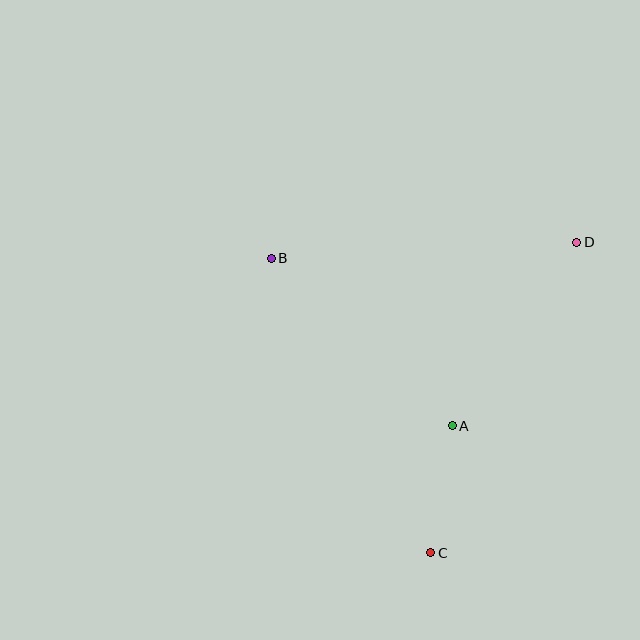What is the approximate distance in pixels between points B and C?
The distance between B and C is approximately 335 pixels.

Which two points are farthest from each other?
Points C and D are farthest from each other.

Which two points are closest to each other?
Points A and C are closest to each other.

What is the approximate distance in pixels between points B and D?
The distance between B and D is approximately 306 pixels.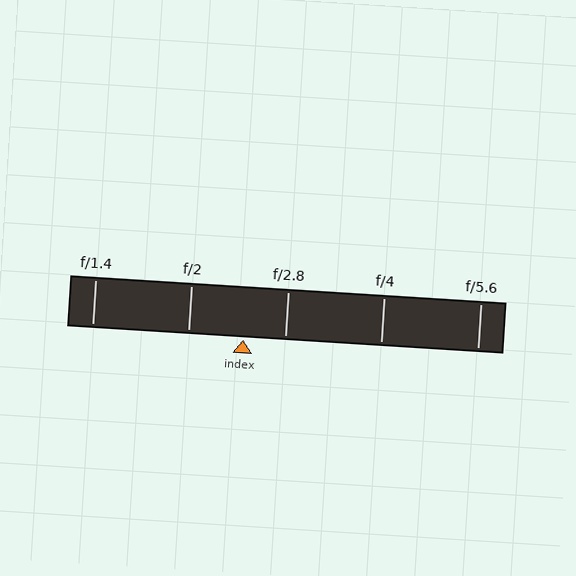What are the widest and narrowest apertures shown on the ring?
The widest aperture shown is f/1.4 and the narrowest is f/5.6.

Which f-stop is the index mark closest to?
The index mark is closest to f/2.8.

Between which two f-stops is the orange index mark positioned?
The index mark is between f/2 and f/2.8.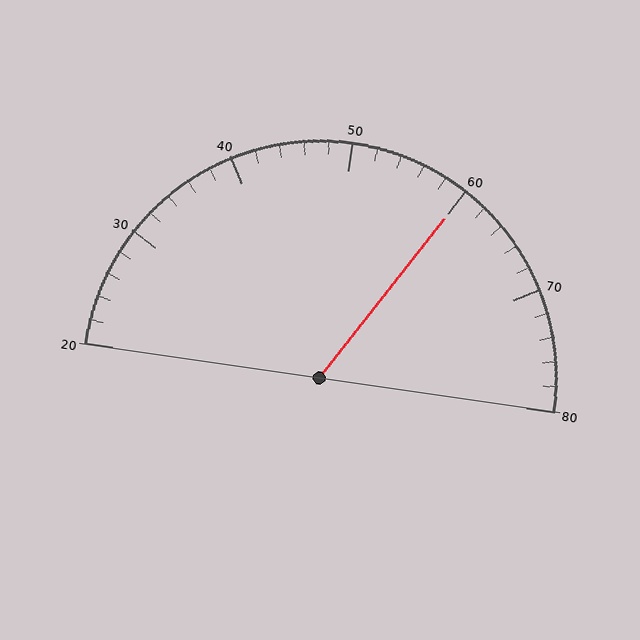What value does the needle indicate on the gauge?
The needle indicates approximately 60.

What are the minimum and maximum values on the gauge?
The gauge ranges from 20 to 80.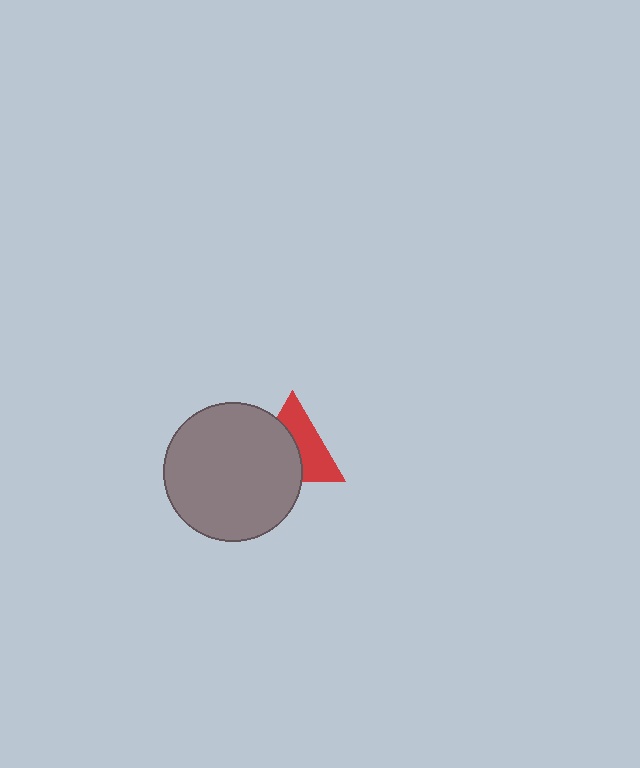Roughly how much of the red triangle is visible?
About half of it is visible (roughly 50%).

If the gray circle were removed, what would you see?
You would see the complete red triangle.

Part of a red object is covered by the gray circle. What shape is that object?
It is a triangle.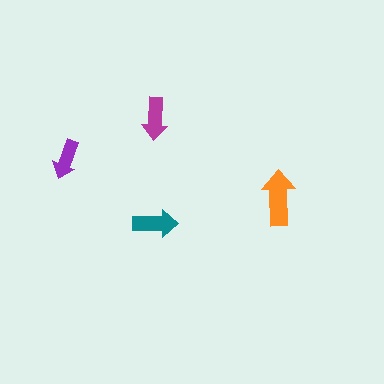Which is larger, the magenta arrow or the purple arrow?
The magenta one.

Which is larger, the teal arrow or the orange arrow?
The orange one.